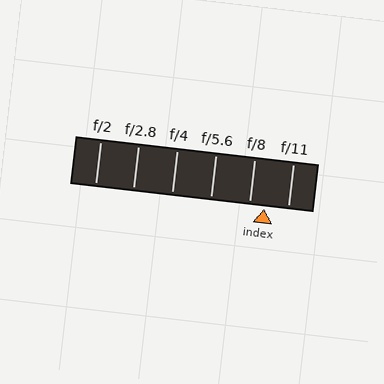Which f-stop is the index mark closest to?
The index mark is closest to f/8.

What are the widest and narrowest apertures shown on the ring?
The widest aperture shown is f/2 and the narrowest is f/11.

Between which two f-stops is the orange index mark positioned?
The index mark is between f/8 and f/11.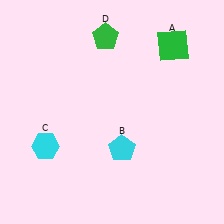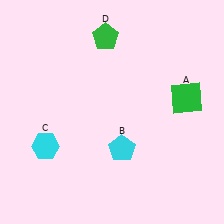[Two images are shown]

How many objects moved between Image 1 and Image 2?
1 object moved between the two images.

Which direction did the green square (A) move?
The green square (A) moved down.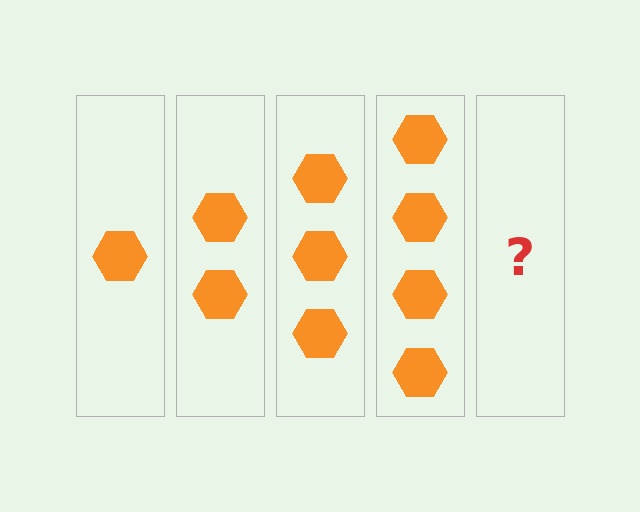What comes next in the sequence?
The next element should be 5 hexagons.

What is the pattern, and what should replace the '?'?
The pattern is that each step adds one more hexagon. The '?' should be 5 hexagons.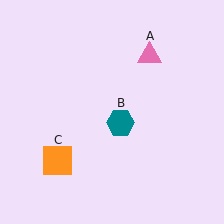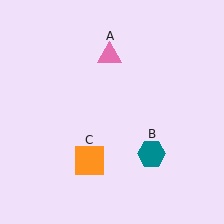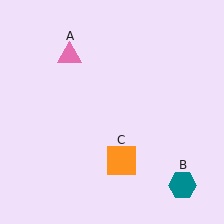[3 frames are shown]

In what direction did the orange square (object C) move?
The orange square (object C) moved right.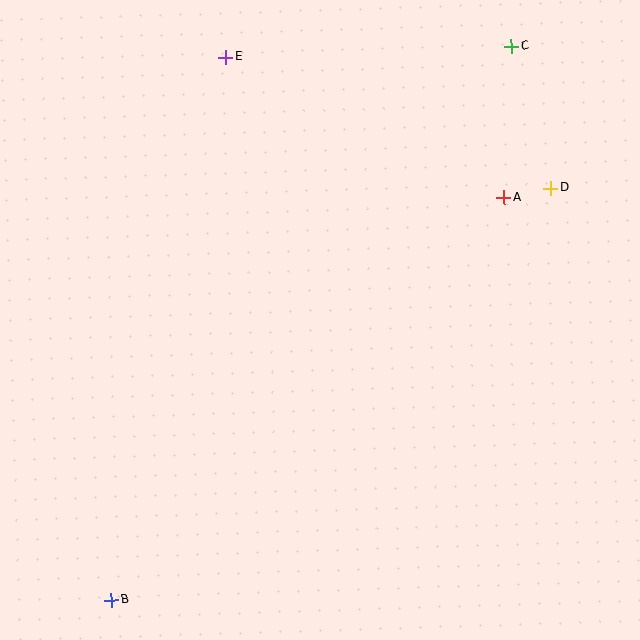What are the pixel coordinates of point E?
Point E is at (226, 57).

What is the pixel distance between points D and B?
The distance between D and B is 602 pixels.